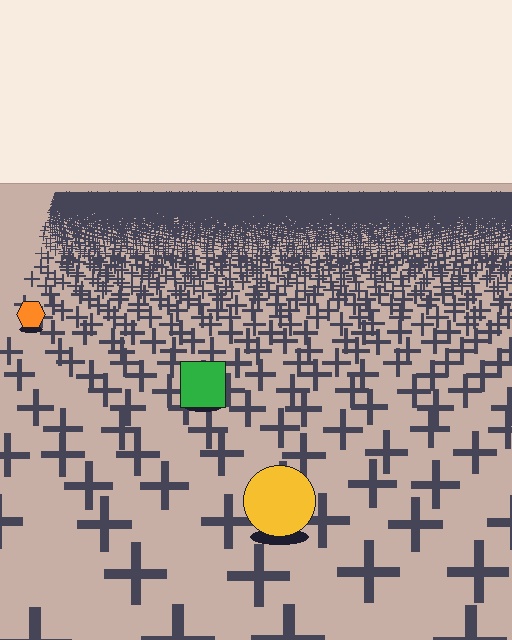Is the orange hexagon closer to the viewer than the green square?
No. The green square is closer — you can tell from the texture gradient: the ground texture is coarser near it.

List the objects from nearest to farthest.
From nearest to farthest: the yellow circle, the green square, the orange hexagon.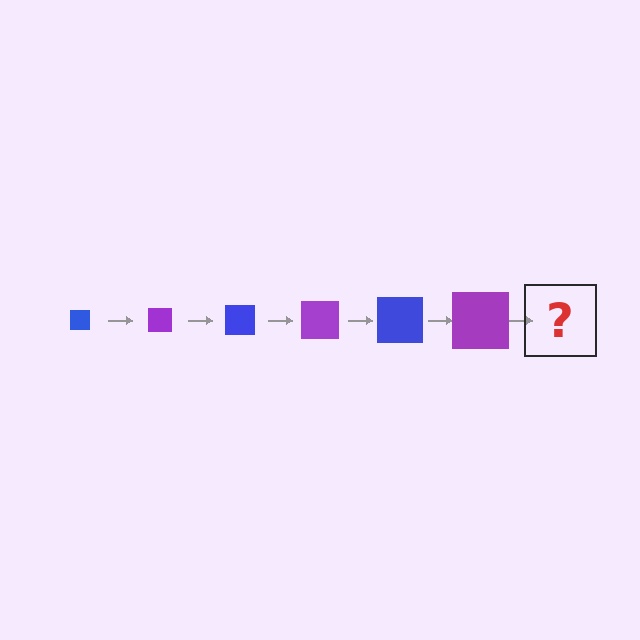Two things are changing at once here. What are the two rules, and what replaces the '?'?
The two rules are that the square grows larger each step and the color cycles through blue and purple. The '?' should be a blue square, larger than the previous one.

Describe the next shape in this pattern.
It should be a blue square, larger than the previous one.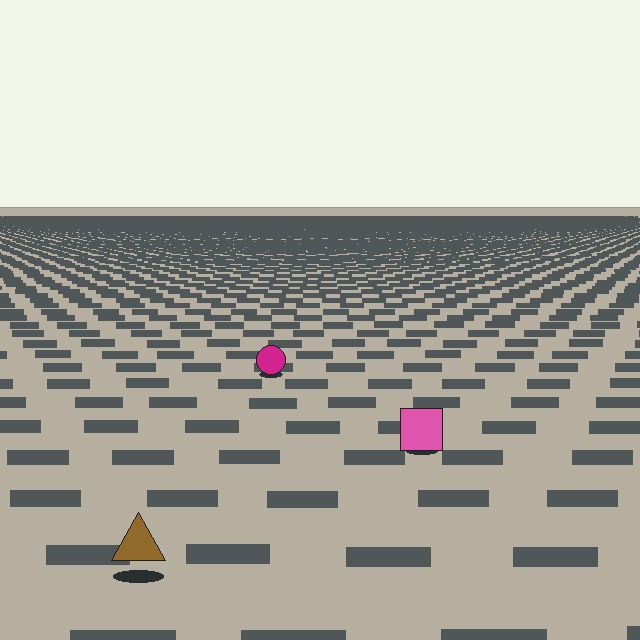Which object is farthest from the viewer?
The magenta circle is farthest from the viewer. It appears smaller and the ground texture around it is denser.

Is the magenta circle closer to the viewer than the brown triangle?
No. The brown triangle is closer — you can tell from the texture gradient: the ground texture is coarser near it.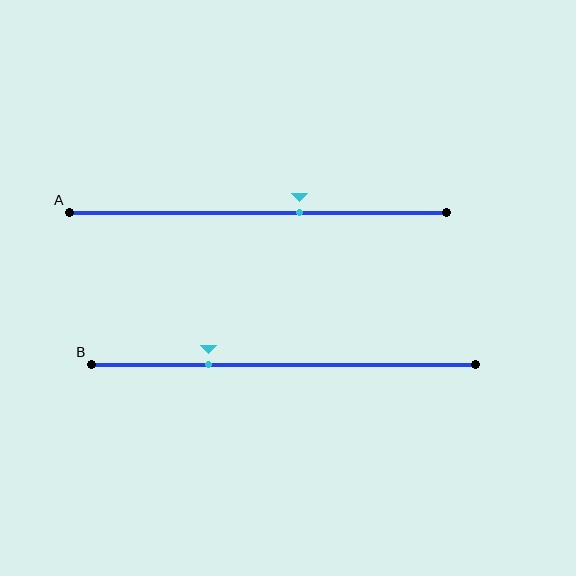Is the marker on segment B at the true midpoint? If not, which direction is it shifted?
No, the marker on segment B is shifted to the left by about 20% of the segment length.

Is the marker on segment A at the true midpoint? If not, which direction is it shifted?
No, the marker on segment A is shifted to the right by about 11% of the segment length.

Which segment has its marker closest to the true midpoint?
Segment A has its marker closest to the true midpoint.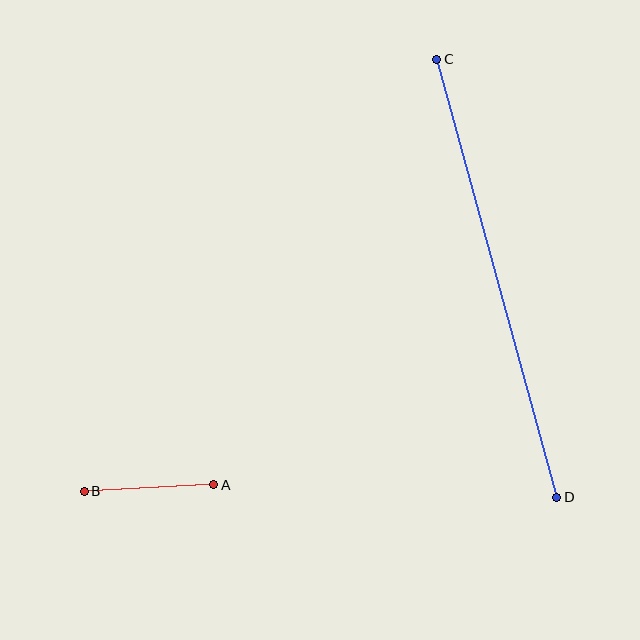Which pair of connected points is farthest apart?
Points C and D are farthest apart.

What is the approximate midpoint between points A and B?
The midpoint is at approximately (149, 488) pixels.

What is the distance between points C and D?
The distance is approximately 454 pixels.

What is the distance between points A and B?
The distance is approximately 130 pixels.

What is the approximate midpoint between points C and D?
The midpoint is at approximately (497, 278) pixels.